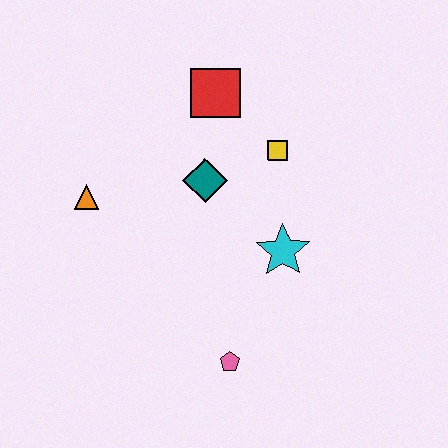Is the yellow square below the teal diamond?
No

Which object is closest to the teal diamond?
The yellow square is closest to the teal diamond.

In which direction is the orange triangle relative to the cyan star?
The orange triangle is to the left of the cyan star.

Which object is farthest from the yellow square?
The pink pentagon is farthest from the yellow square.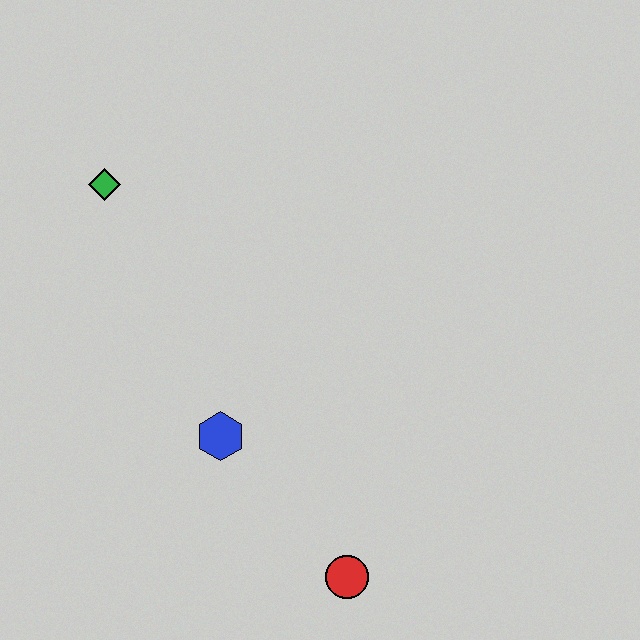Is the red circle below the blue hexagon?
Yes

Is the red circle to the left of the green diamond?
No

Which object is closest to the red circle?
The blue hexagon is closest to the red circle.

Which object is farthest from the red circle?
The green diamond is farthest from the red circle.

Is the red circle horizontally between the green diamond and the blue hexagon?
No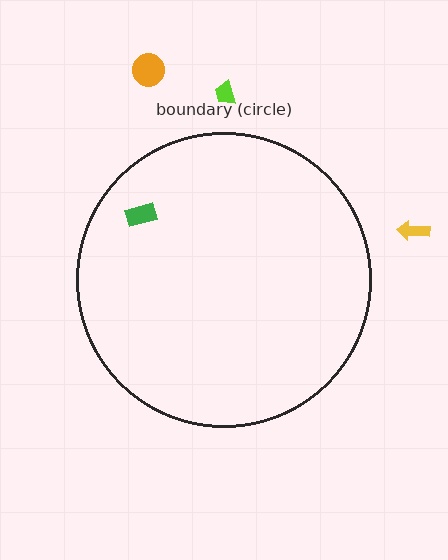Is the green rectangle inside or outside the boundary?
Inside.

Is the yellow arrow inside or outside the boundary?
Outside.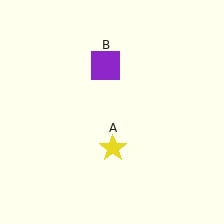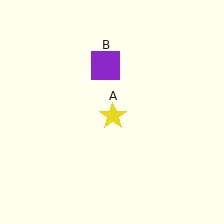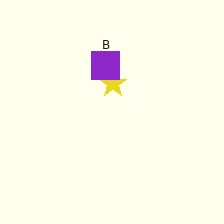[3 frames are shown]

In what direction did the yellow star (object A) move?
The yellow star (object A) moved up.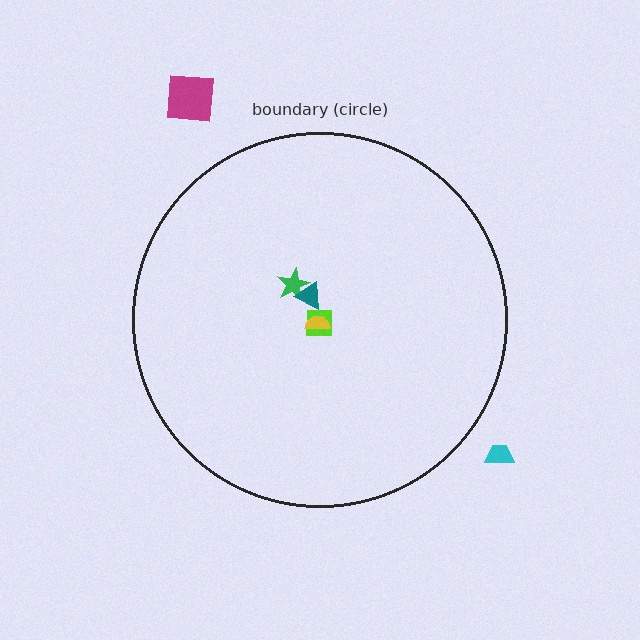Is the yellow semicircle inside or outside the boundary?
Inside.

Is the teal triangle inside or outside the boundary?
Inside.